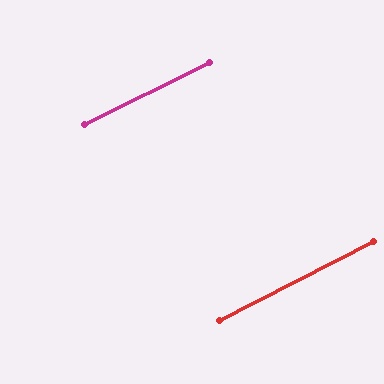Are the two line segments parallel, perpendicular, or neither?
Parallel — their directions differ by only 1.1°.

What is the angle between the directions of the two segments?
Approximately 1 degree.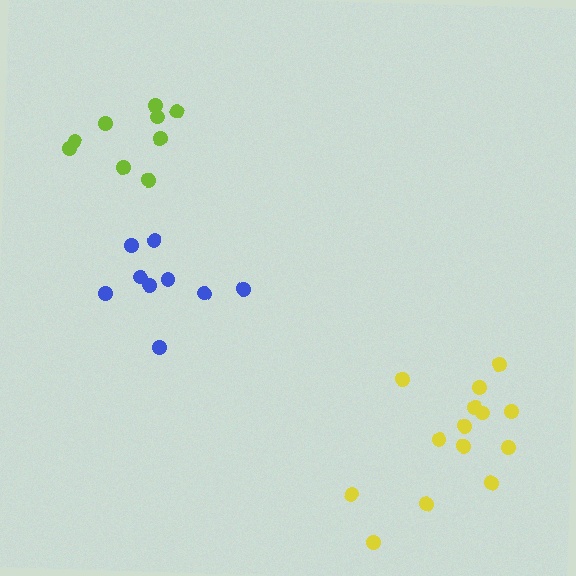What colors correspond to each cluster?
The clusters are colored: yellow, blue, lime.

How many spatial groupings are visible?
There are 3 spatial groupings.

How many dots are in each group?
Group 1: 14 dots, Group 2: 9 dots, Group 3: 9 dots (32 total).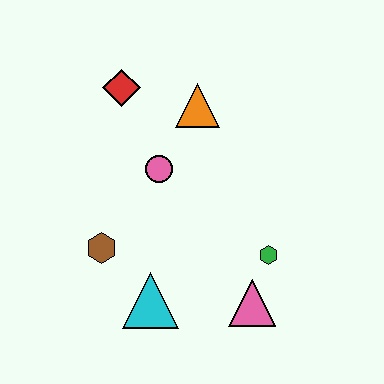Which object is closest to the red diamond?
The orange triangle is closest to the red diamond.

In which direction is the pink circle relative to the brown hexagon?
The pink circle is above the brown hexagon.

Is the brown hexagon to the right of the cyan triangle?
No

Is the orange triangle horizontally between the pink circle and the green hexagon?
Yes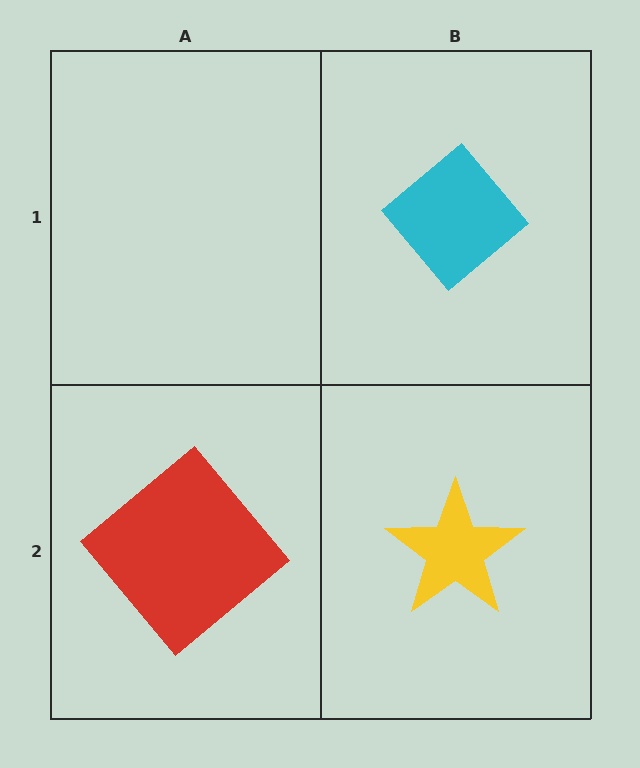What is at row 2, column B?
A yellow star.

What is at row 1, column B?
A cyan diamond.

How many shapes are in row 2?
2 shapes.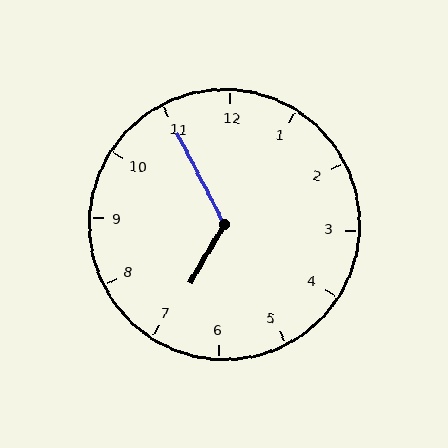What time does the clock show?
6:55.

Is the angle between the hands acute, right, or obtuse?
It is obtuse.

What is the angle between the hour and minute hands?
Approximately 122 degrees.